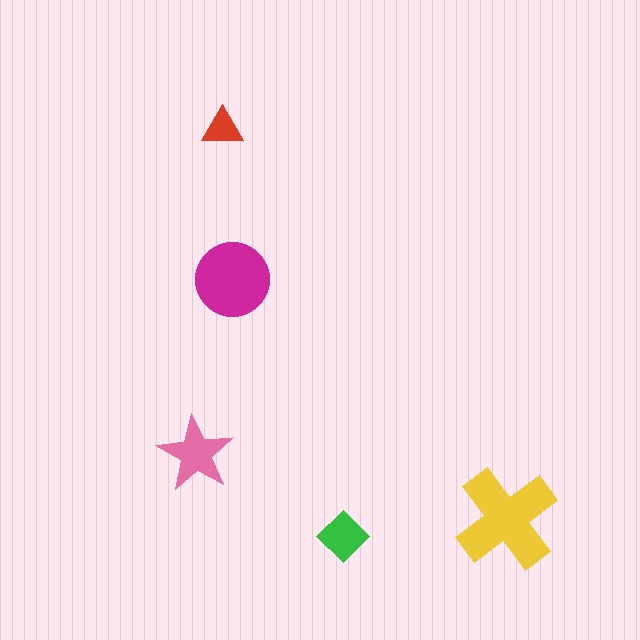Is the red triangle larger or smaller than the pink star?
Smaller.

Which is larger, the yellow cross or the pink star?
The yellow cross.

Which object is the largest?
The yellow cross.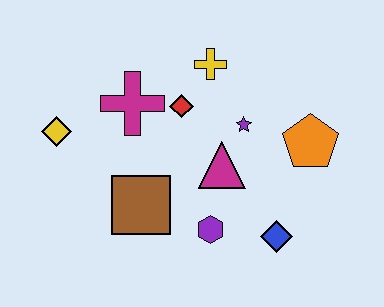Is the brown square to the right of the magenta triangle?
No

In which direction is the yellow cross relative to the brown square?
The yellow cross is above the brown square.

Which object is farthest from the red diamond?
The blue diamond is farthest from the red diamond.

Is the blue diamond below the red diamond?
Yes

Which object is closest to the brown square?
The purple hexagon is closest to the brown square.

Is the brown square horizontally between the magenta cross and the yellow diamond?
No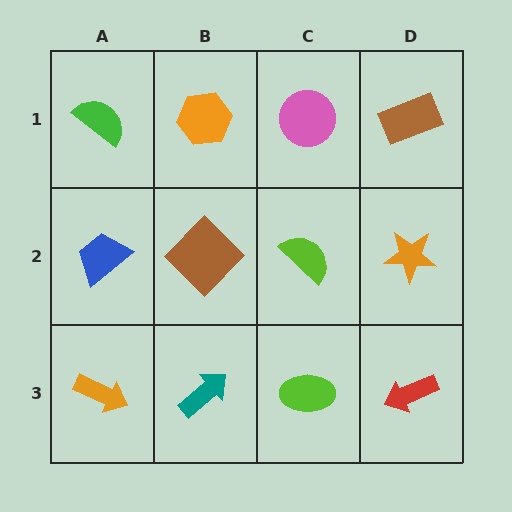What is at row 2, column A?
A blue trapezoid.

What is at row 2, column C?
A lime semicircle.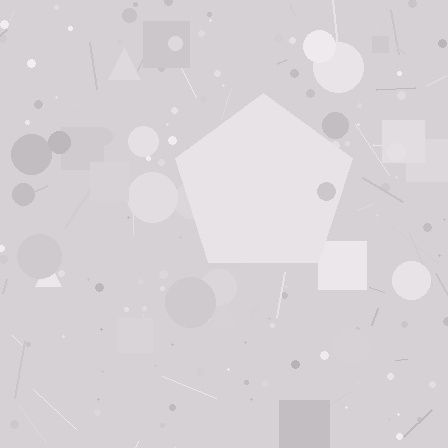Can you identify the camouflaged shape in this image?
The camouflaged shape is a pentagon.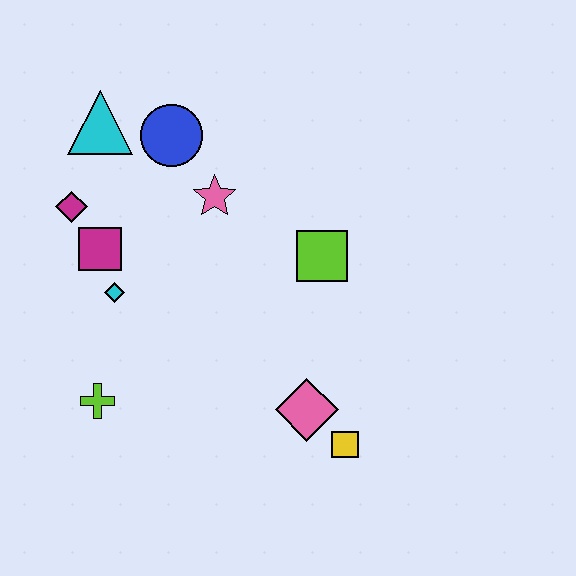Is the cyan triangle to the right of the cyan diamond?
No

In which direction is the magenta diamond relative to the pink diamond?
The magenta diamond is to the left of the pink diamond.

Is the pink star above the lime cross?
Yes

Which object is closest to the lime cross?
The cyan diamond is closest to the lime cross.